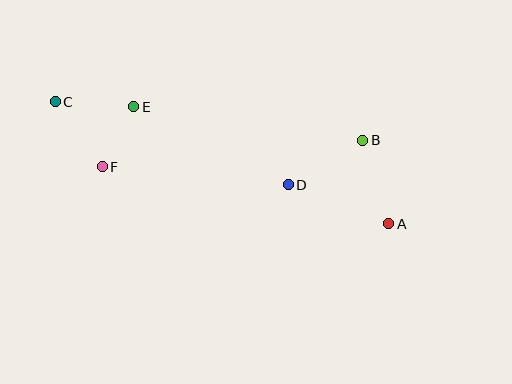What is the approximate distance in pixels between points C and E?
The distance between C and E is approximately 78 pixels.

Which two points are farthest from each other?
Points A and C are farthest from each other.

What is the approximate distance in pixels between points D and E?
The distance between D and E is approximately 173 pixels.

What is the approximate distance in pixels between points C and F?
The distance between C and F is approximately 80 pixels.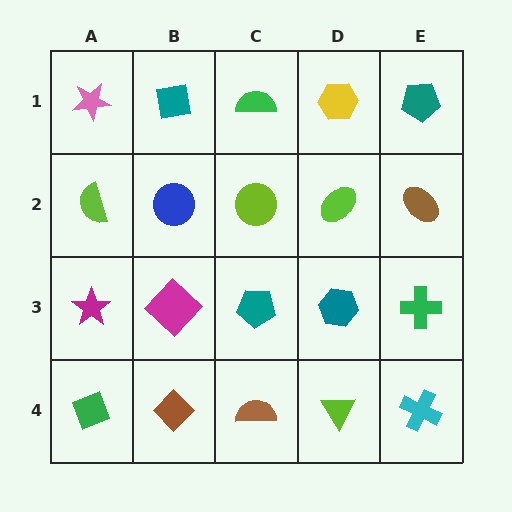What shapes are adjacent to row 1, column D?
A lime ellipse (row 2, column D), a green semicircle (row 1, column C), a teal pentagon (row 1, column E).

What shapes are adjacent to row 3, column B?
A blue circle (row 2, column B), a brown diamond (row 4, column B), a magenta star (row 3, column A), a teal pentagon (row 3, column C).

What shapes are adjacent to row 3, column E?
A brown ellipse (row 2, column E), a cyan cross (row 4, column E), a teal hexagon (row 3, column D).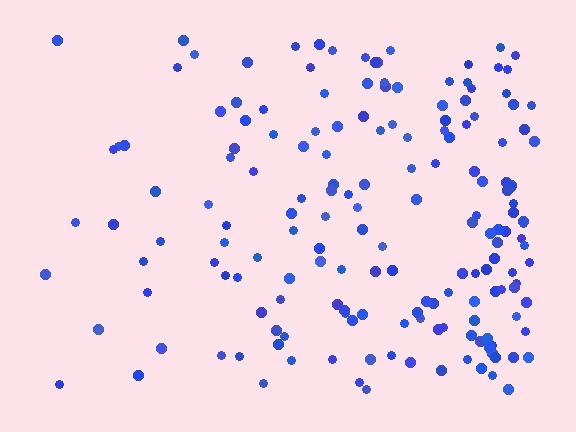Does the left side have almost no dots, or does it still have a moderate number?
Still a moderate number, just noticeably fewer than the right.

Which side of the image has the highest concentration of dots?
The right.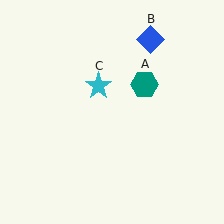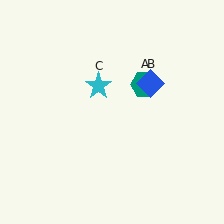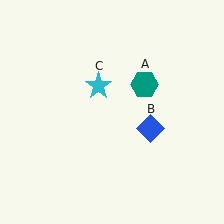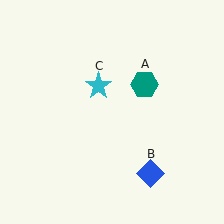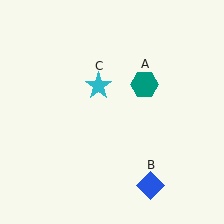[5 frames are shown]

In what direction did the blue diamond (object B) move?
The blue diamond (object B) moved down.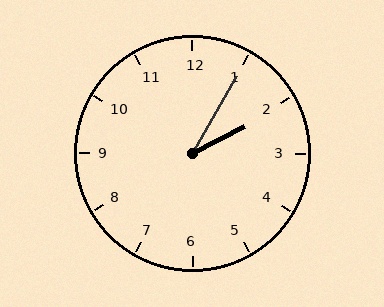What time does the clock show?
2:05.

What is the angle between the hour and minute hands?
Approximately 32 degrees.